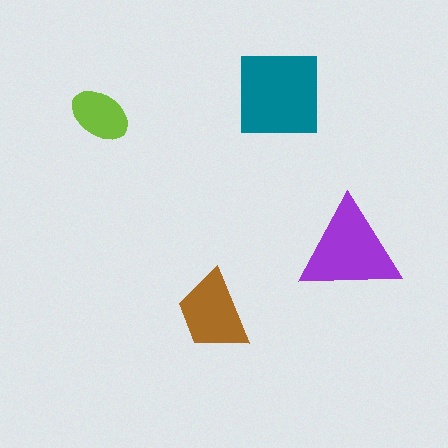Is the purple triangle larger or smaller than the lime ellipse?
Larger.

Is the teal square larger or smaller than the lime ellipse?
Larger.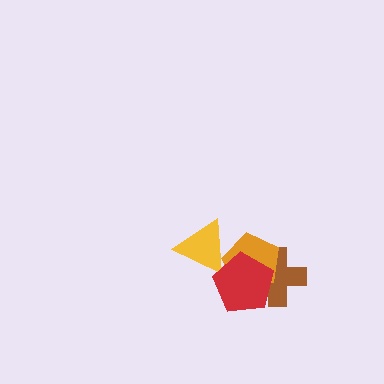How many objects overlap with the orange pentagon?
3 objects overlap with the orange pentagon.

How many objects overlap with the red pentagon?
3 objects overlap with the red pentagon.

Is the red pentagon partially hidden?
No, no other shape covers it.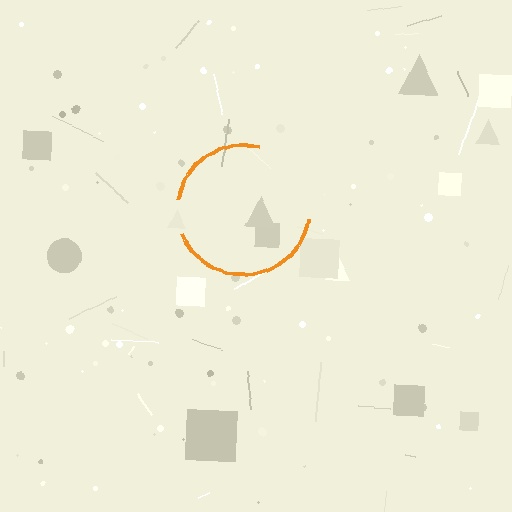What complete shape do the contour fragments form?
The contour fragments form a circle.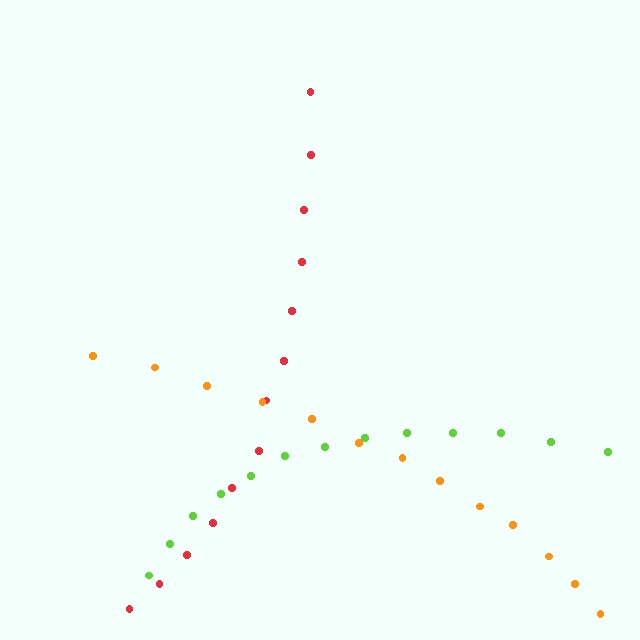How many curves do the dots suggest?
There are 3 distinct paths.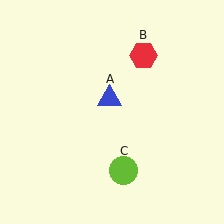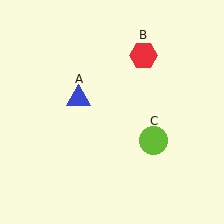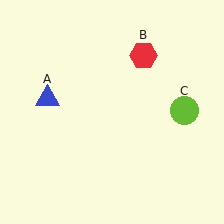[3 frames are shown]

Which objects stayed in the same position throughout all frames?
Red hexagon (object B) remained stationary.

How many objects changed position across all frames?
2 objects changed position: blue triangle (object A), lime circle (object C).